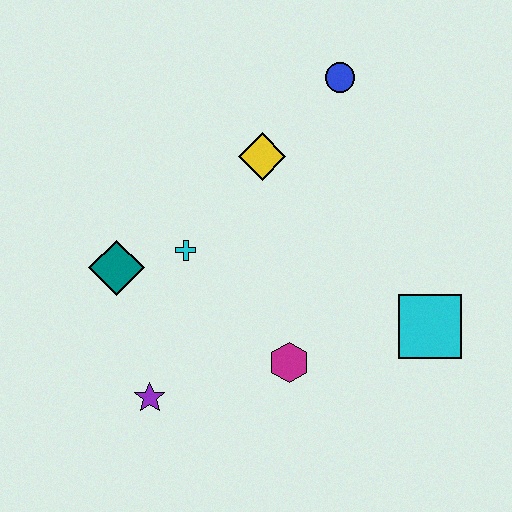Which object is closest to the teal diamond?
The cyan cross is closest to the teal diamond.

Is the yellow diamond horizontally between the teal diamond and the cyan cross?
No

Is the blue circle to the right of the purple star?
Yes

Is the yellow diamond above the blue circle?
No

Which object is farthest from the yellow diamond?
The purple star is farthest from the yellow diamond.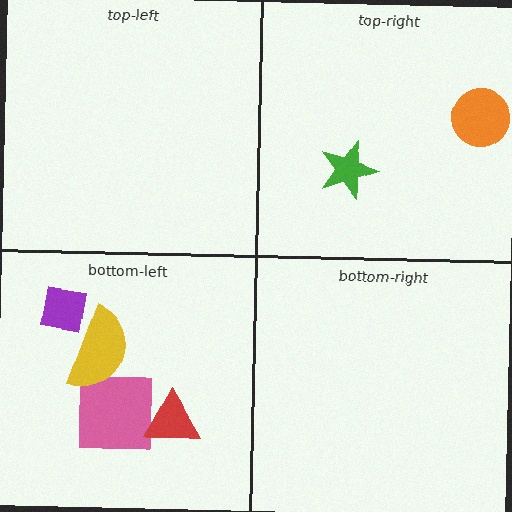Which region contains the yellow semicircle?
The bottom-left region.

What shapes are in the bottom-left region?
The pink square, the red triangle, the yellow semicircle, the purple square.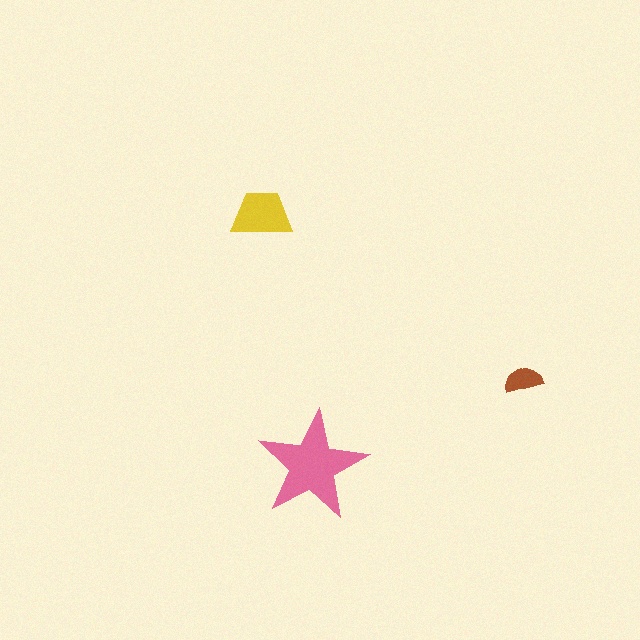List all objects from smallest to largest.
The brown semicircle, the yellow trapezoid, the pink star.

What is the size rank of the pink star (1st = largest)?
1st.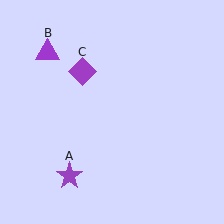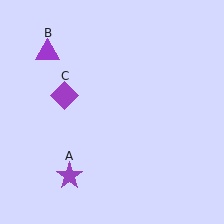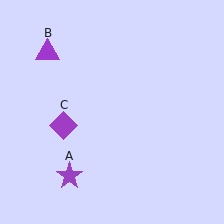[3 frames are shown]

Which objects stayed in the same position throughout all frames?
Purple star (object A) and purple triangle (object B) remained stationary.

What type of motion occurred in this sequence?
The purple diamond (object C) rotated counterclockwise around the center of the scene.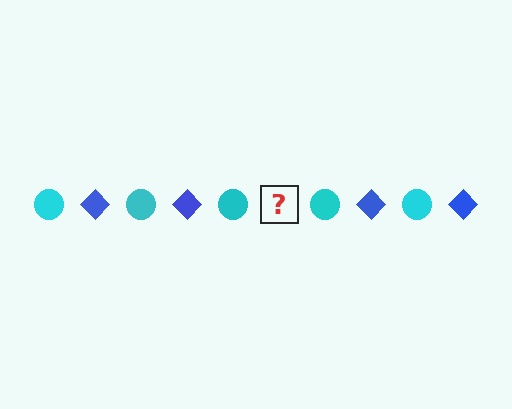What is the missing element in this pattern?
The missing element is a blue diamond.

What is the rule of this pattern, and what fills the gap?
The rule is that the pattern alternates between cyan circle and blue diamond. The gap should be filled with a blue diamond.